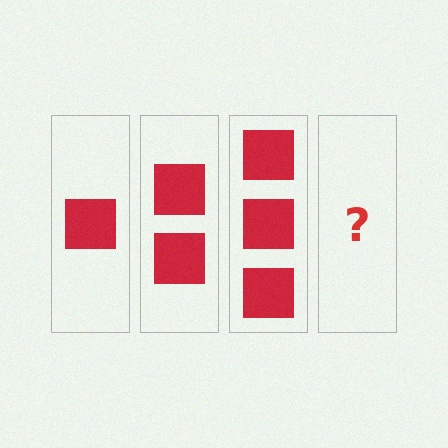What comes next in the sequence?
The next element should be 4 squares.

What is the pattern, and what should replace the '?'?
The pattern is that each step adds one more square. The '?' should be 4 squares.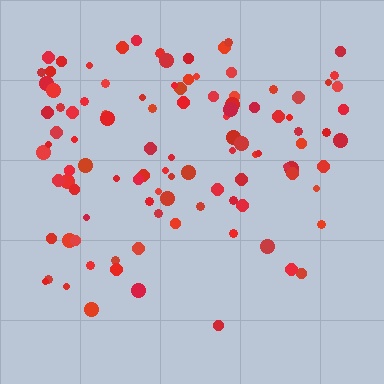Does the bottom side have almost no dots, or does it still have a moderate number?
Still a moderate number, just noticeably fewer than the top.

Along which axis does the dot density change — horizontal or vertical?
Vertical.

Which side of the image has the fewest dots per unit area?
The bottom.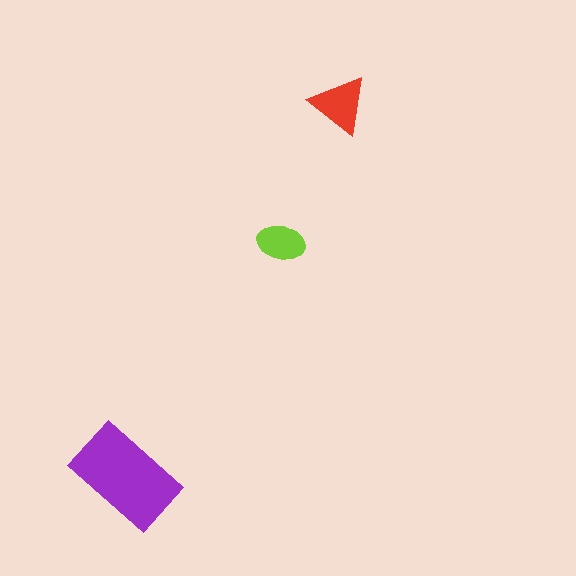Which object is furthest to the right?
The red triangle is rightmost.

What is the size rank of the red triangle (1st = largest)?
2nd.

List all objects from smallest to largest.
The lime ellipse, the red triangle, the purple rectangle.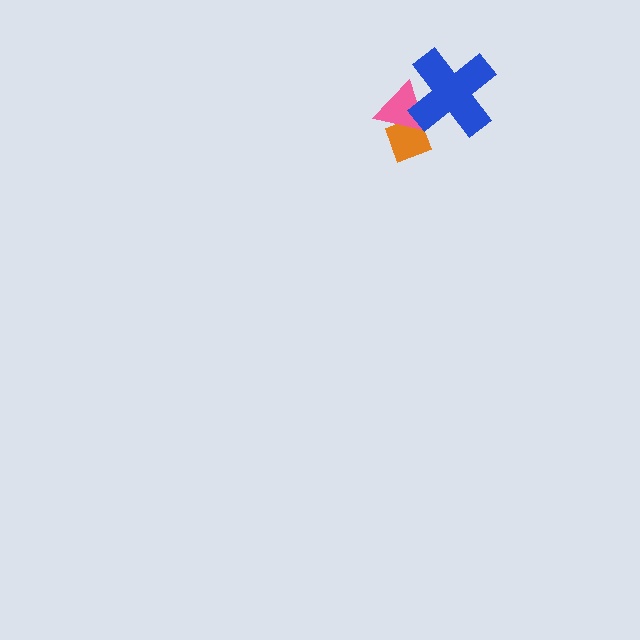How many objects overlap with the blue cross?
2 objects overlap with the blue cross.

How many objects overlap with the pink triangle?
2 objects overlap with the pink triangle.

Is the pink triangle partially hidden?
Yes, it is partially covered by another shape.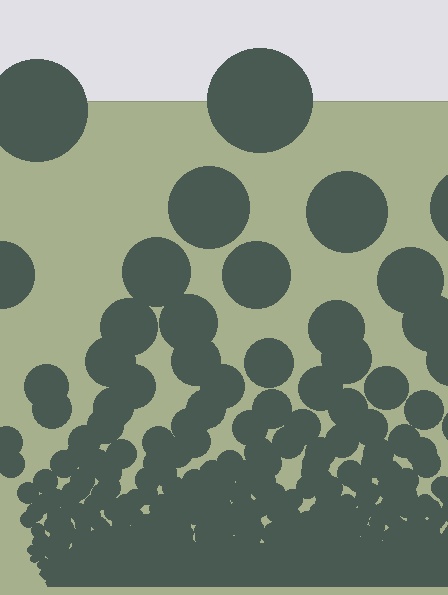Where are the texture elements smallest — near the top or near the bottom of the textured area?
Near the bottom.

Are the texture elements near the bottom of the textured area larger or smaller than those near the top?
Smaller. The gradient is inverted — elements near the bottom are smaller and denser.